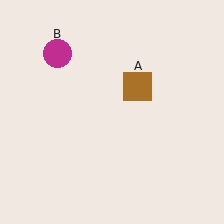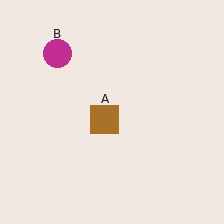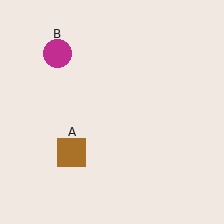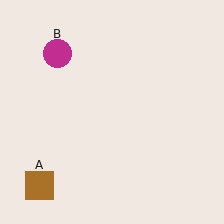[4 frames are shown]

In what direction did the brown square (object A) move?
The brown square (object A) moved down and to the left.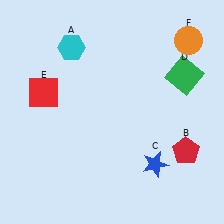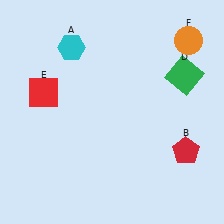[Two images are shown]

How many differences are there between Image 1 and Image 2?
There is 1 difference between the two images.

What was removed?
The blue star (C) was removed in Image 2.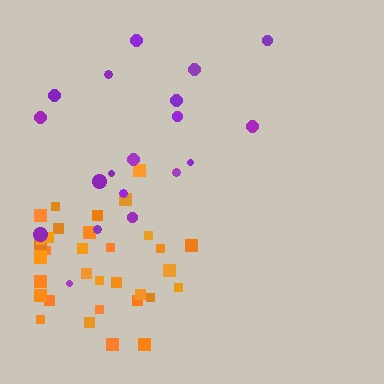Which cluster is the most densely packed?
Orange.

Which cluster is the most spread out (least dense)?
Purple.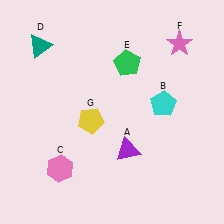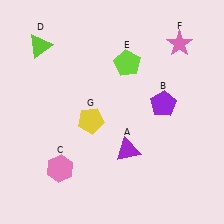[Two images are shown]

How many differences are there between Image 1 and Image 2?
There are 3 differences between the two images.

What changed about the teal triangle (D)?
In Image 1, D is teal. In Image 2, it changed to lime.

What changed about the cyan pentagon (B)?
In Image 1, B is cyan. In Image 2, it changed to purple.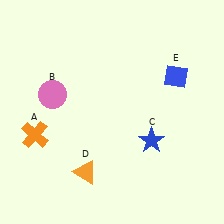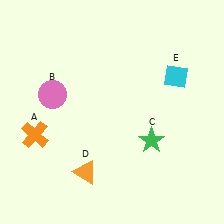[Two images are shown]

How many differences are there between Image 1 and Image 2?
There are 2 differences between the two images.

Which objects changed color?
C changed from blue to green. E changed from blue to cyan.